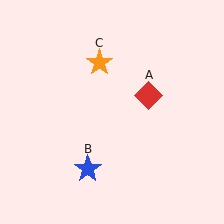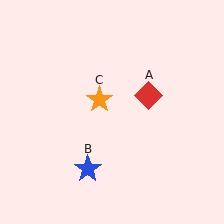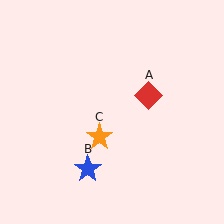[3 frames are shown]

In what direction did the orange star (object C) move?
The orange star (object C) moved down.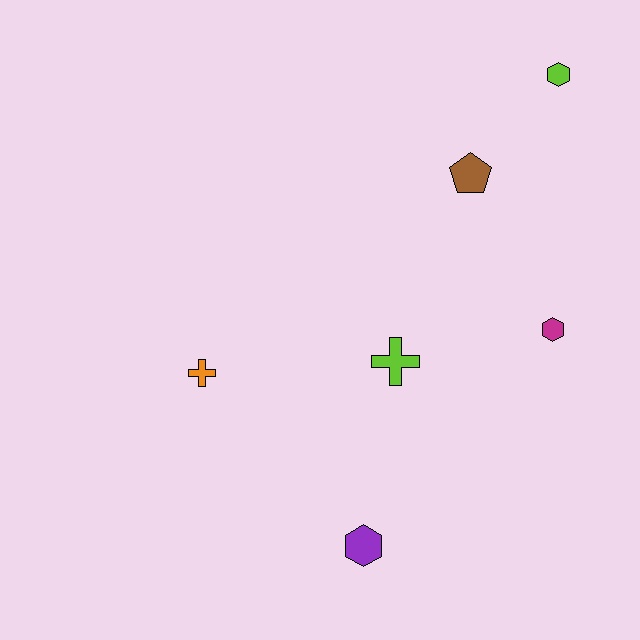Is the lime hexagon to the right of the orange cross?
Yes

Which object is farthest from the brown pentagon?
The purple hexagon is farthest from the brown pentagon.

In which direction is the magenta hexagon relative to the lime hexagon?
The magenta hexagon is below the lime hexagon.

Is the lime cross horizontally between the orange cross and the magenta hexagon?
Yes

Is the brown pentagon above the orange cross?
Yes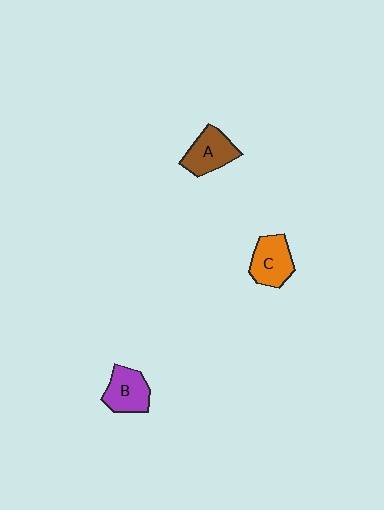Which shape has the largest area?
Shape C (orange).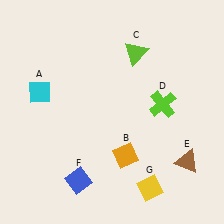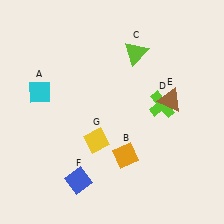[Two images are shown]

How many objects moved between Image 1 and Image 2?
2 objects moved between the two images.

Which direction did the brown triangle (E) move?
The brown triangle (E) moved up.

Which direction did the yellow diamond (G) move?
The yellow diamond (G) moved left.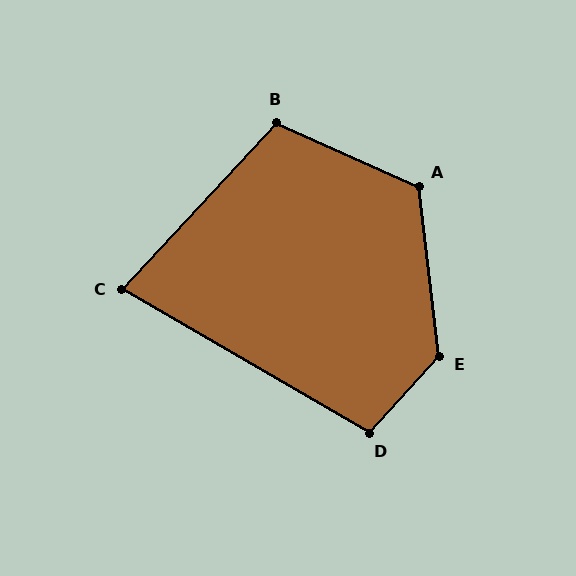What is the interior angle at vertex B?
Approximately 109 degrees (obtuse).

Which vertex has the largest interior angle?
E, at approximately 131 degrees.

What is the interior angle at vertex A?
Approximately 121 degrees (obtuse).